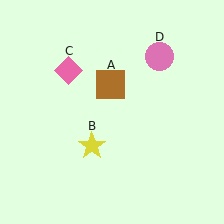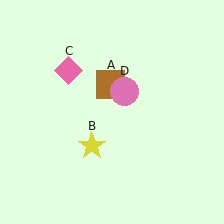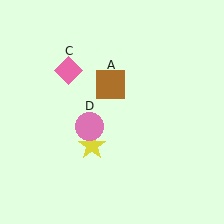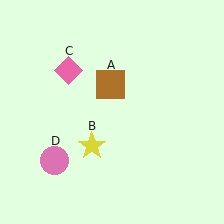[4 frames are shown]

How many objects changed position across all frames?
1 object changed position: pink circle (object D).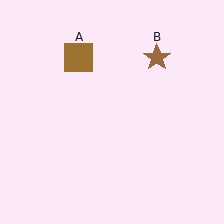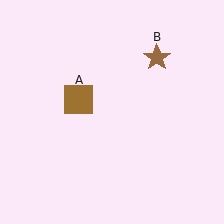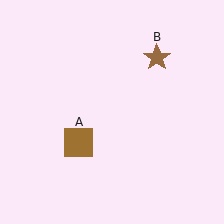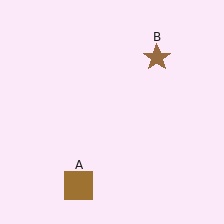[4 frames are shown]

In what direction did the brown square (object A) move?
The brown square (object A) moved down.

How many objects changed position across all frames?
1 object changed position: brown square (object A).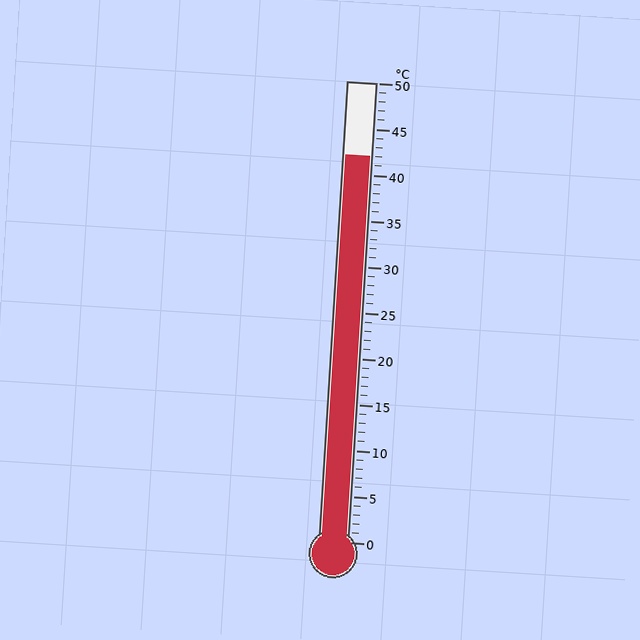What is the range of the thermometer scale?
The thermometer scale ranges from 0°C to 50°C.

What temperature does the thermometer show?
The thermometer shows approximately 42°C.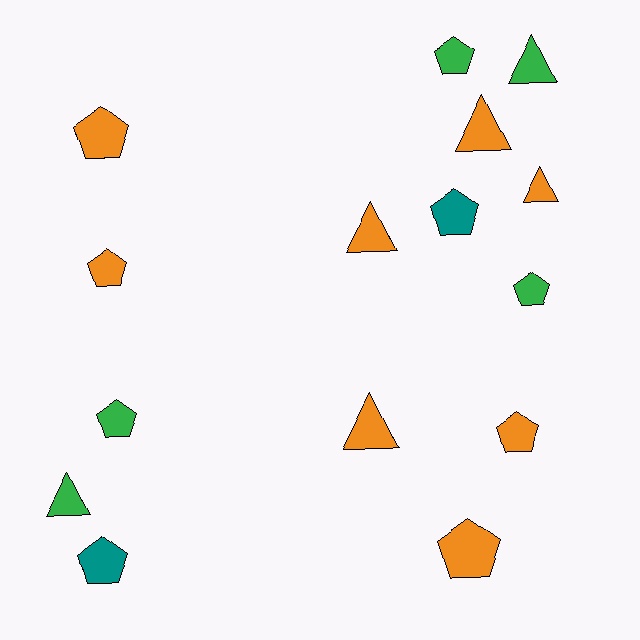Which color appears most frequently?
Orange, with 8 objects.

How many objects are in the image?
There are 15 objects.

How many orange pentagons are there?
There are 4 orange pentagons.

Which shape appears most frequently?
Pentagon, with 9 objects.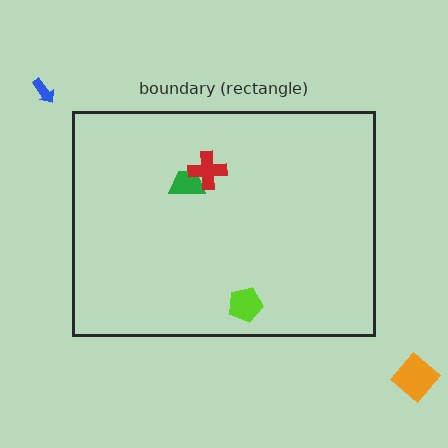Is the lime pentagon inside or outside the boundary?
Inside.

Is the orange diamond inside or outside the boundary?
Outside.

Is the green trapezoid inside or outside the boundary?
Inside.